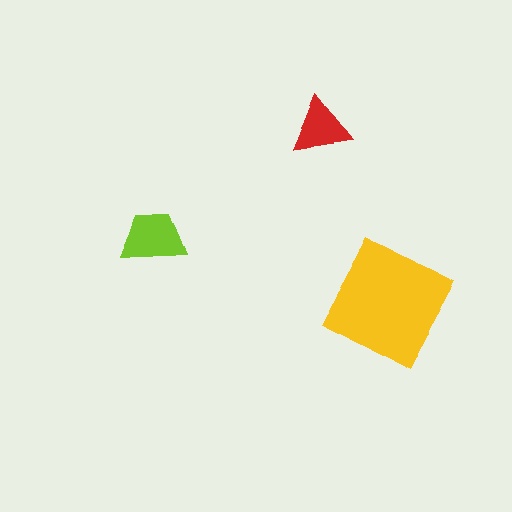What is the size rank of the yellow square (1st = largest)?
1st.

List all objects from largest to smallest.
The yellow square, the lime trapezoid, the red triangle.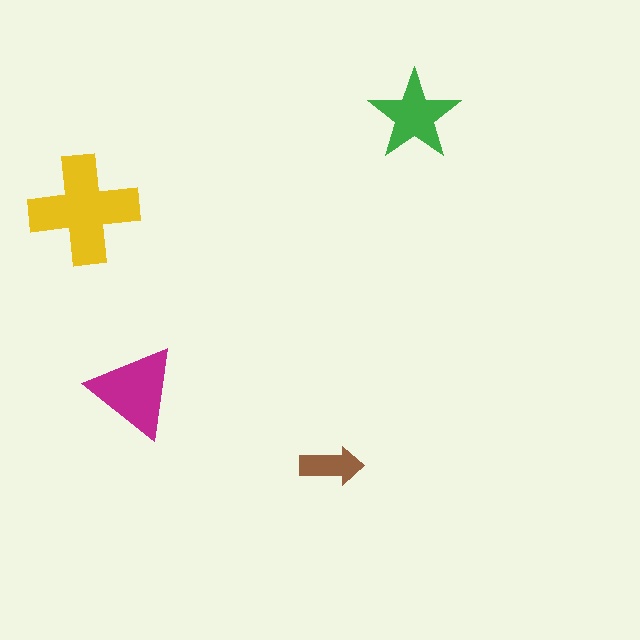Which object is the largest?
The yellow cross.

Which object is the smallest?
The brown arrow.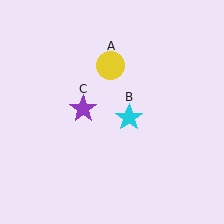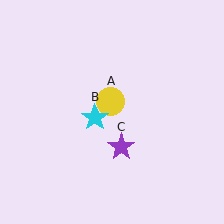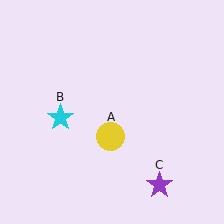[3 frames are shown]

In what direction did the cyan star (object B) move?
The cyan star (object B) moved left.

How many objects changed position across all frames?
3 objects changed position: yellow circle (object A), cyan star (object B), purple star (object C).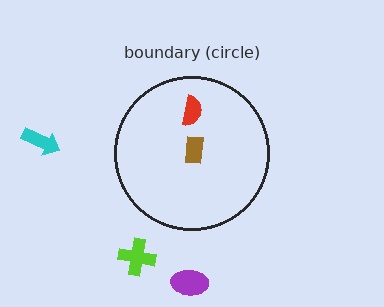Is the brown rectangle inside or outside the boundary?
Inside.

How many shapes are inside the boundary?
2 inside, 3 outside.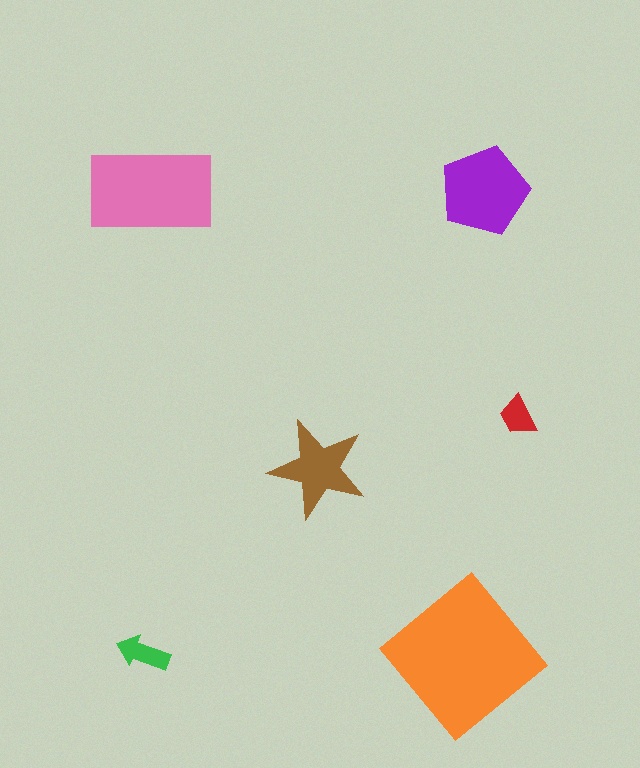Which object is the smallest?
The red trapezoid.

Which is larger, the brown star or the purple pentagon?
The purple pentagon.